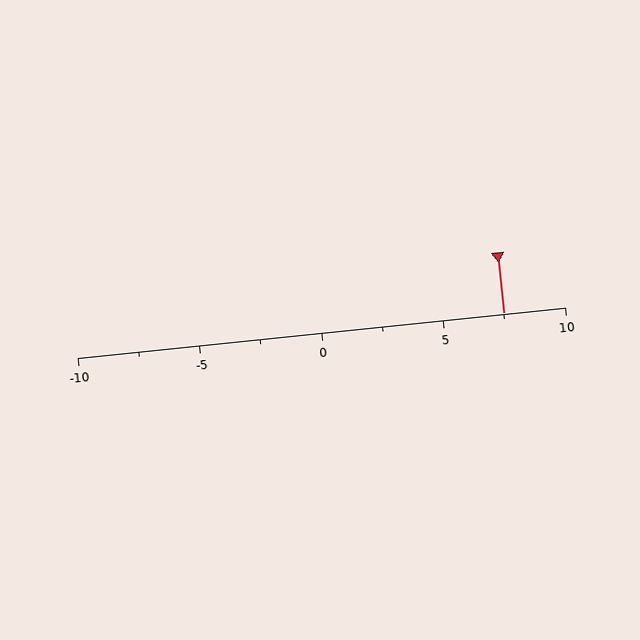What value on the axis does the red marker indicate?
The marker indicates approximately 7.5.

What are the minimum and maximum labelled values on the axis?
The axis runs from -10 to 10.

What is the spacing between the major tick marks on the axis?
The major ticks are spaced 5 apart.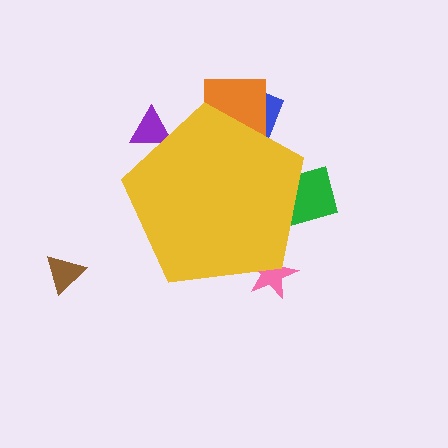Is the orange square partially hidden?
Yes, the orange square is partially hidden behind the yellow pentagon.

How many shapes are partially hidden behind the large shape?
5 shapes are partially hidden.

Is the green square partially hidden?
Yes, the green square is partially hidden behind the yellow pentagon.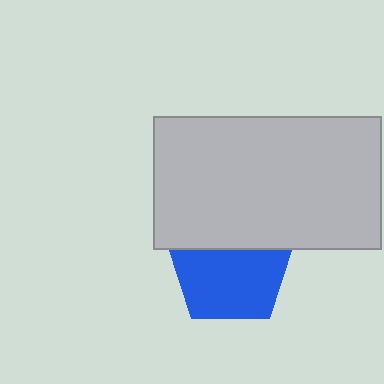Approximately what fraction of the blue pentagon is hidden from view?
Roughly 33% of the blue pentagon is hidden behind the light gray rectangle.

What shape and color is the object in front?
The object in front is a light gray rectangle.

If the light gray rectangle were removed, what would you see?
You would see the complete blue pentagon.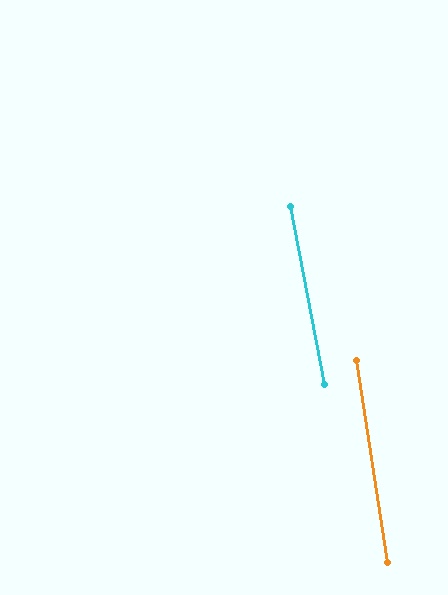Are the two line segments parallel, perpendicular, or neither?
Parallel — their directions differ by only 2.0°.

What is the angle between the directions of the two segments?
Approximately 2 degrees.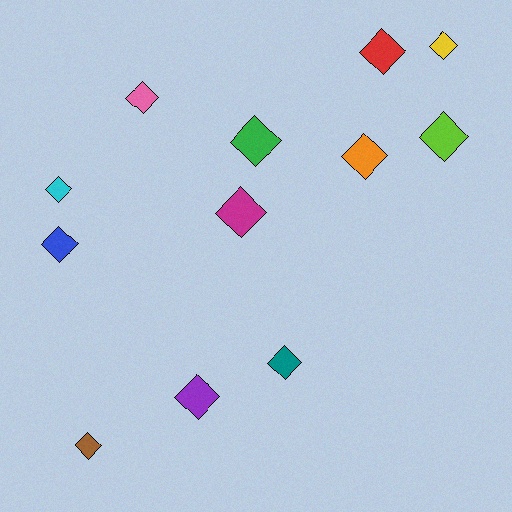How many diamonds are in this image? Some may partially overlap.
There are 12 diamonds.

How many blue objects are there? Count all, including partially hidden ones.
There is 1 blue object.